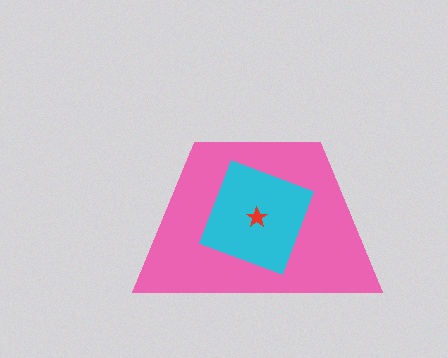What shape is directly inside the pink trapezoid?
The cyan square.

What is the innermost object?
The red star.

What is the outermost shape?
The pink trapezoid.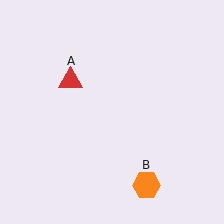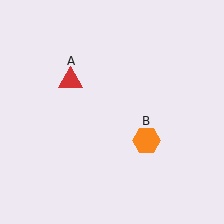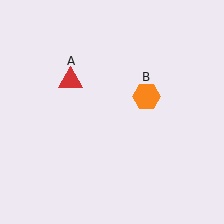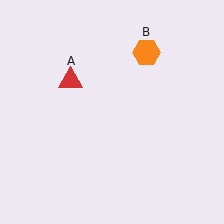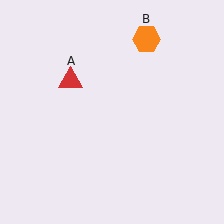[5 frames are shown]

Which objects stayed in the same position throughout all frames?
Red triangle (object A) remained stationary.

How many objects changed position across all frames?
1 object changed position: orange hexagon (object B).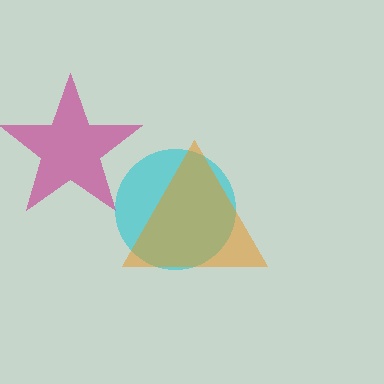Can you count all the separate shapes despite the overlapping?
Yes, there are 3 separate shapes.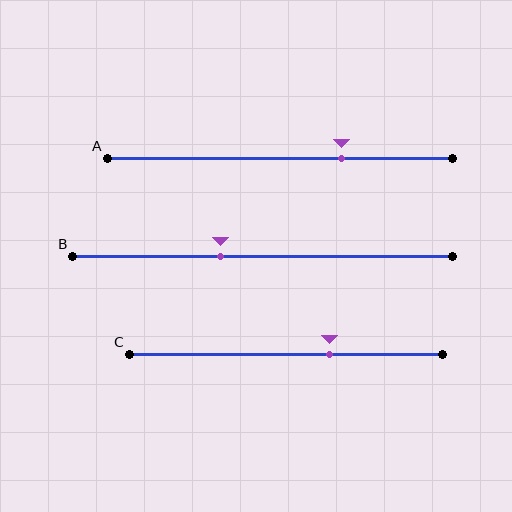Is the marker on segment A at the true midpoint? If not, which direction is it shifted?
No, the marker on segment A is shifted to the right by about 18% of the segment length.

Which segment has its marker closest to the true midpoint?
Segment B has its marker closest to the true midpoint.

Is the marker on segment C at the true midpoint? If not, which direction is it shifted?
No, the marker on segment C is shifted to the right by about 14% of the segment length.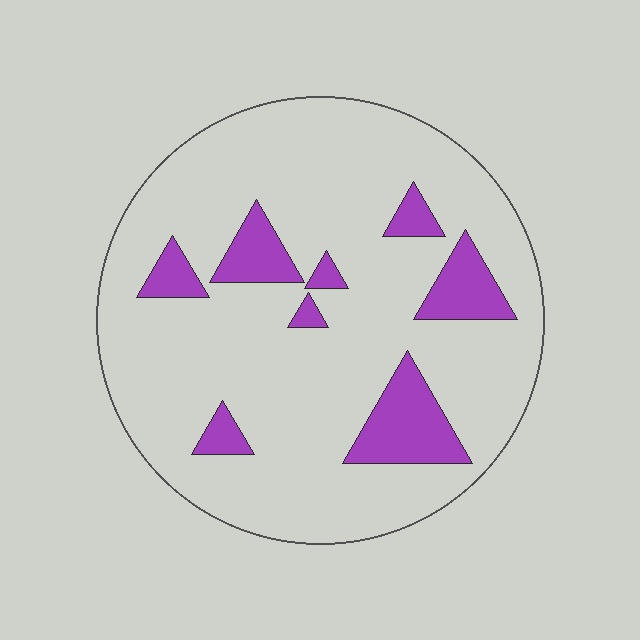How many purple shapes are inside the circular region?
8.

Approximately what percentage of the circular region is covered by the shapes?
Approximately 15%.